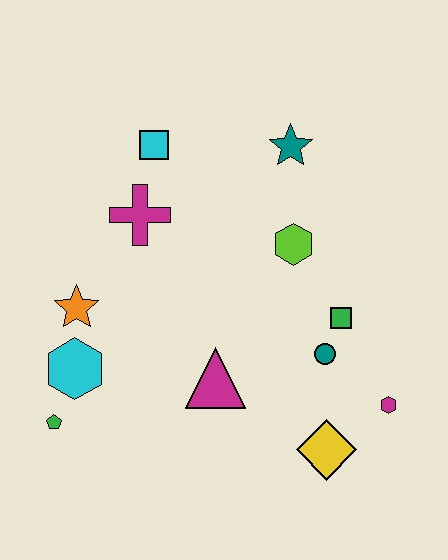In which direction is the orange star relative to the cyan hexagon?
The orange star is above the cyan hexagon.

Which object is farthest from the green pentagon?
The teal star is farthest from the green pentagon.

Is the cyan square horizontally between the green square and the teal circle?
No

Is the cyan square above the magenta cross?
Yes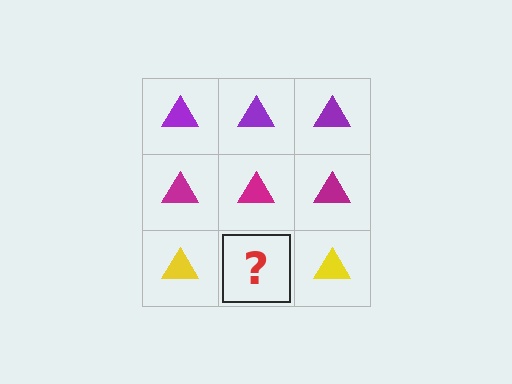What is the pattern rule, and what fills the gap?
The rule is that each row has a consistent color. The gap should be filled with a yellow triangle.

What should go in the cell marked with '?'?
The missing cell should contain a yellow triangle.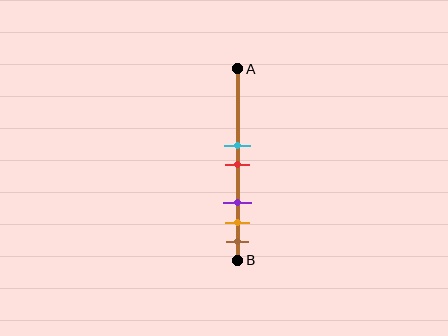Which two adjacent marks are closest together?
The cyan and red marks are the closest adjacent pair.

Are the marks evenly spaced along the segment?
No, the marks are not evenly spaced.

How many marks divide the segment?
There are 5 marks dividing the segment.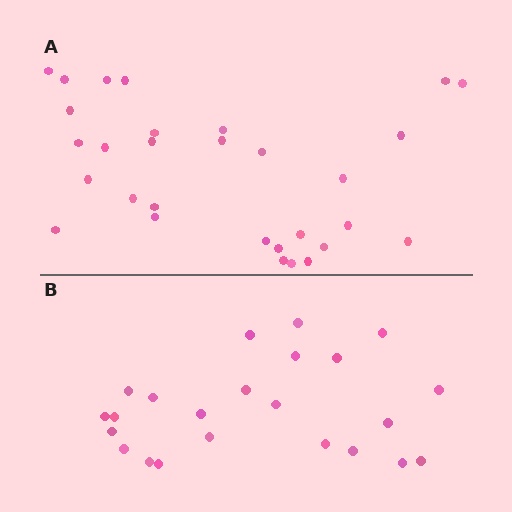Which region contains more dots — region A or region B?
Region A (the top region) has more dots.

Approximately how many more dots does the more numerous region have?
Region A has roughly 8 or so more dots than region B.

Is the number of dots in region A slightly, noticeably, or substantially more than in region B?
Region A has noticeably more, but not dramatically so. The ratio is roughly 1.3 to 1.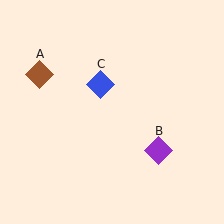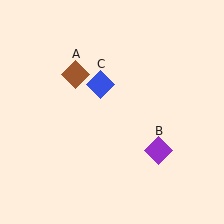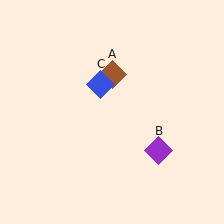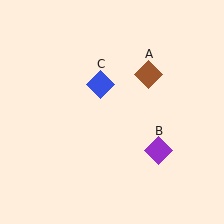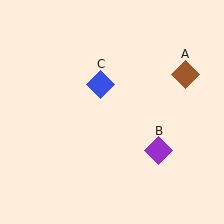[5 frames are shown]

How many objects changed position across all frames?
1 object changed position: brown diamond (object A).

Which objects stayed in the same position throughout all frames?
Purple diamond (object B) and blue diamond (object C) remained stationary.